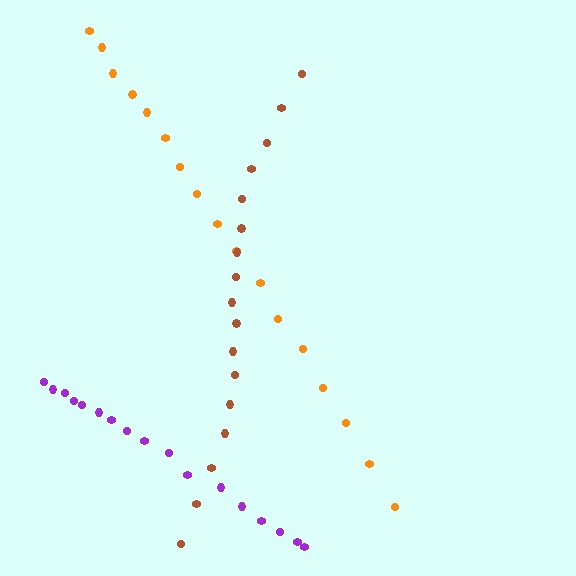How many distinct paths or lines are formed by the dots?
There are 3 distinct paths.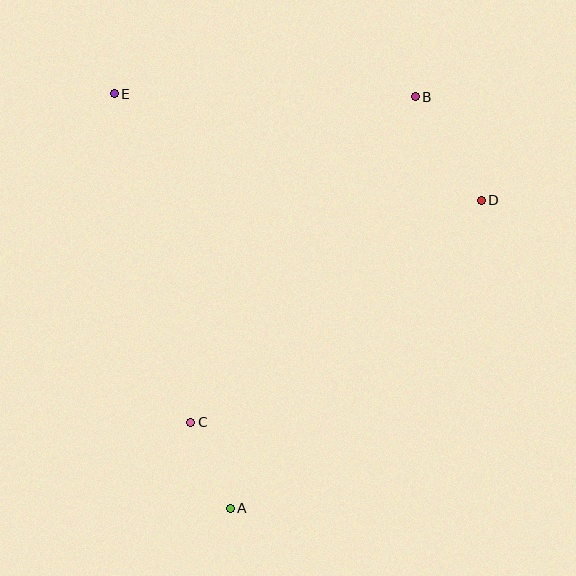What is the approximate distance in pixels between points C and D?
The distance between C and D is approximately 366 pixels.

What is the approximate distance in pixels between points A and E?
The distance between A and E is approximately 431 pixels.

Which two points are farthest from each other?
Points A and B are farthest from each other.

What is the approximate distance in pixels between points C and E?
The distance between C and E is approximately 337 pixels.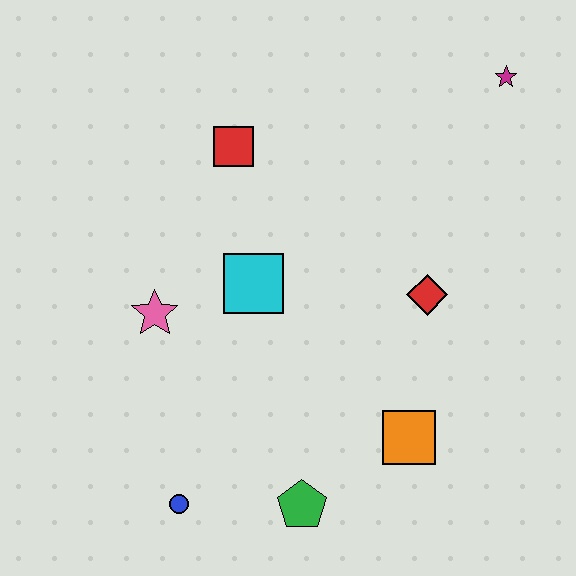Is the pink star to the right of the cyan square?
No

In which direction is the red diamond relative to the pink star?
The red diamond is to the right of the pink star.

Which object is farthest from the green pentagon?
The magenta star is farthest from the green pentagon.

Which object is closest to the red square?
The cyan square is closest to the red square.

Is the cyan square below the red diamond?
No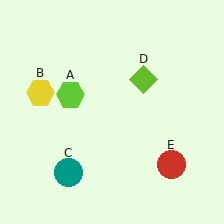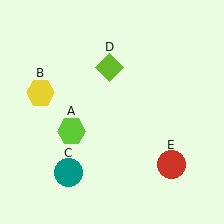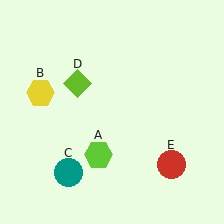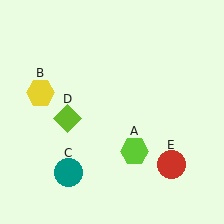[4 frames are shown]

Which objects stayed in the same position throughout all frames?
Yellow hexagon (object B) and teal circle (object C) and red circle (object E) remained stationary.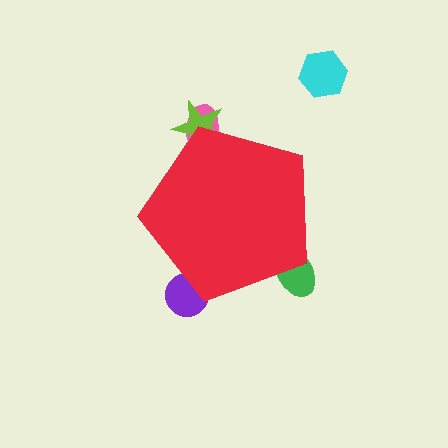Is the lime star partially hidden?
Yes, the lime star is partially hidden behind the red pentagon.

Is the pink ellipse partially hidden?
Yes, the pink ellipse is partially hidden behind the red pentagon.